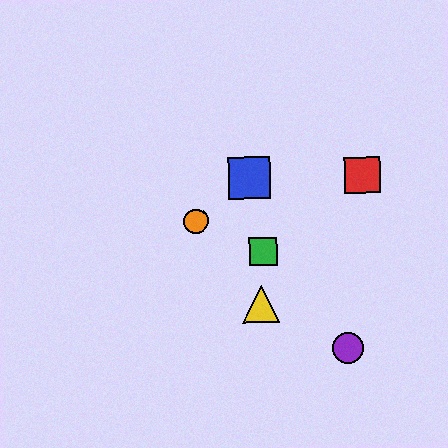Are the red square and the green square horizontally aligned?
No, the red square is at y≈175 and the green square is at y≈252.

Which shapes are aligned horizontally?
The red square, the blue square are aligned horizontally.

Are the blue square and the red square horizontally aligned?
Yes, both are at y≈178.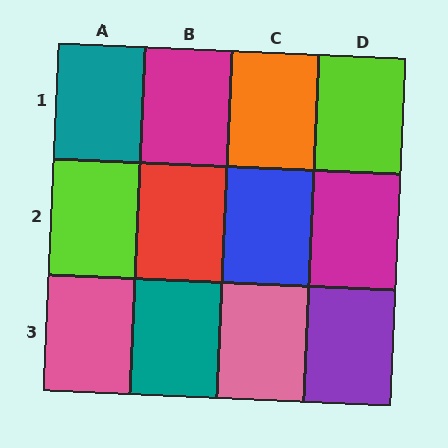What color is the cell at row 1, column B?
Magenta.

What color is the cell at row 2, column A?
Lime.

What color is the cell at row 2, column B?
Red.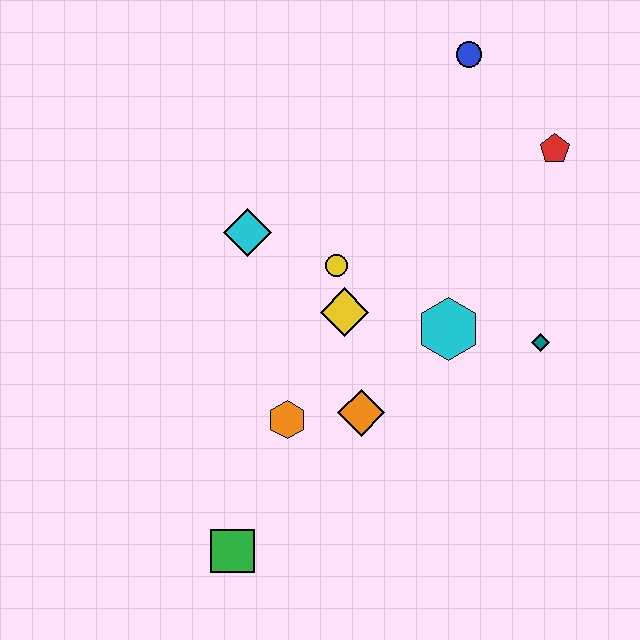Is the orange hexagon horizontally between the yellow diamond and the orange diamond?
No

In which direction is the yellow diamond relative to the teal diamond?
The yellow diamond is to the left of the teal diamond.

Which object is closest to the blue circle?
The red pentagon is closest to the blue circle.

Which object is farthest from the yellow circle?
The green square is farthest from the yellow circle.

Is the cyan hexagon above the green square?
Yes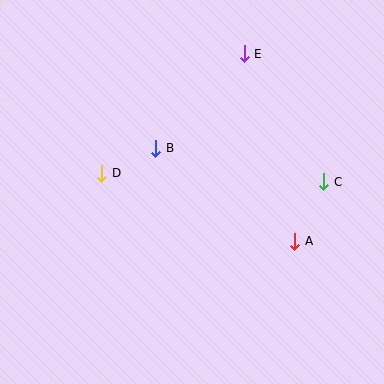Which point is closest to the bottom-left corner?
Point D is closest to the bottom-left corner.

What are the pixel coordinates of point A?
Point A is at (295, 241).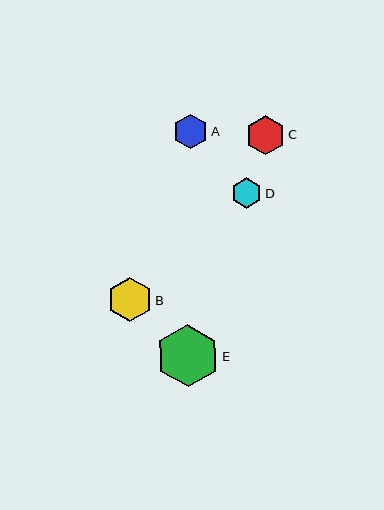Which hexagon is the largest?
Hexagon E is the largest with a size of approximately 63 pixels.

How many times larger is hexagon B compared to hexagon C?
Hexagon B is approximately 1.1 times the size of hexagon C.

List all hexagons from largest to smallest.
From largest to smallest: E, B, C, A, D.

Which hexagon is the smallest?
Hexagon D is the smallest with a size of approximately 30 pixels.